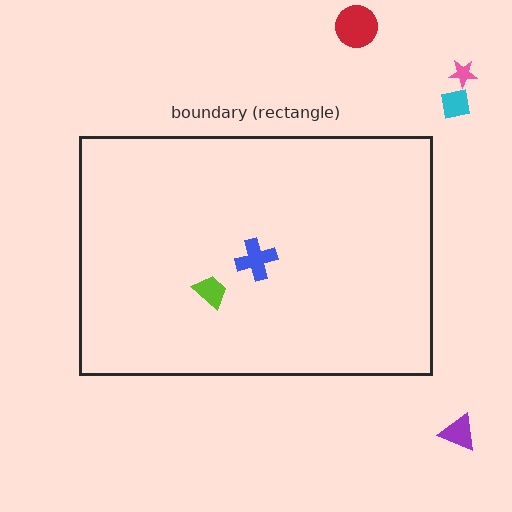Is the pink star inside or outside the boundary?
Outside.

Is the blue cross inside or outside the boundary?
Inside.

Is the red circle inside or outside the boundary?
Outside.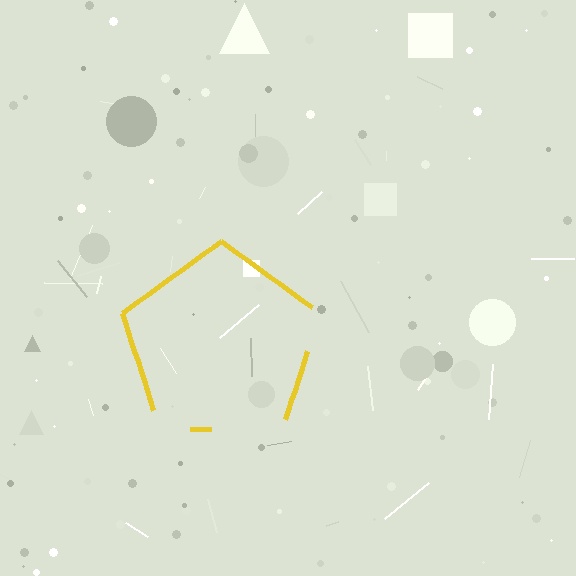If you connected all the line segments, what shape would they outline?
They would outline a pentagon.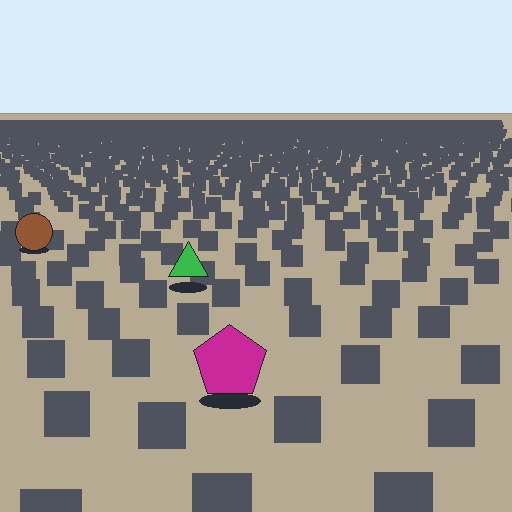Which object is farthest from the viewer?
The brown circle is farthest from the viewer. It appears smaller and the ground texture around it is denser.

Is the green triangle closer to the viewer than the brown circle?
Yes. The green triangle is closer — you can tell from the texture gradient: the ground texture is coarser near it.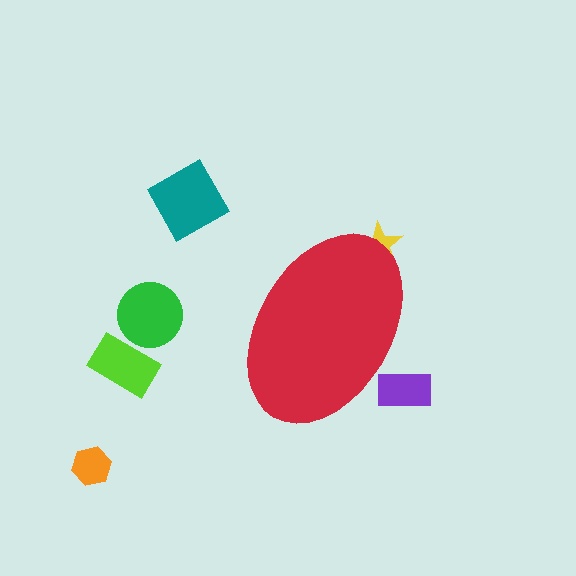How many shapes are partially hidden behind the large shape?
2 shapes are partially hidden.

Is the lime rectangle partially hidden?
No, the lime rectangle is fully visible.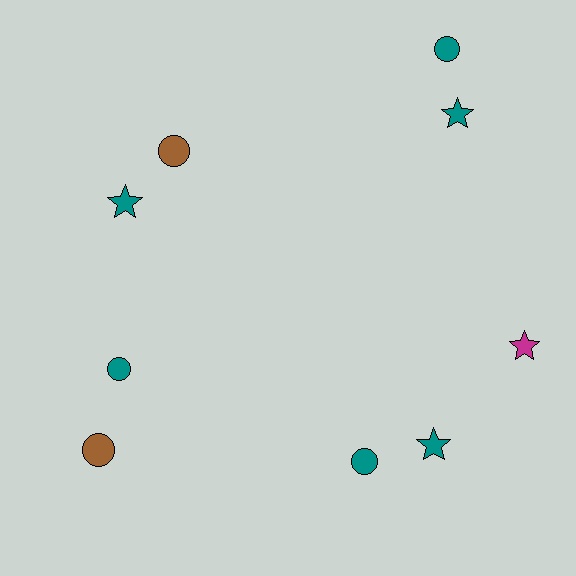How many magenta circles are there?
There are no magenta circles.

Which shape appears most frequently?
Circle, with 5 objects.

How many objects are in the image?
There are 9 objects.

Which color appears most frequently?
Teal, with 6 objects.